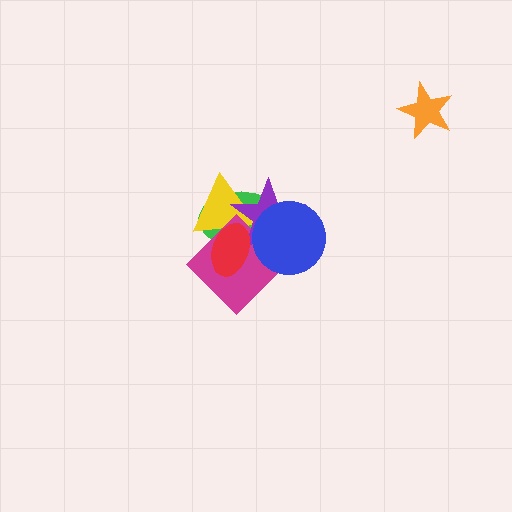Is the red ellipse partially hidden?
No, no other shape covers it.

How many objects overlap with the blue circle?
3 objects overlap with the blue circle.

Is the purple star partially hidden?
Yes, it is partially covered by another shape.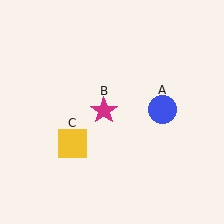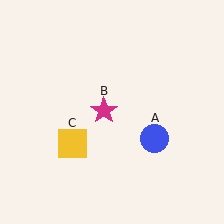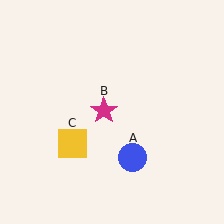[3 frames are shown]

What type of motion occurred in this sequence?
The blue circle (object A) rotated clockwise around the center of the scene.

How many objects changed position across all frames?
1 object changed position: blue circle (object A).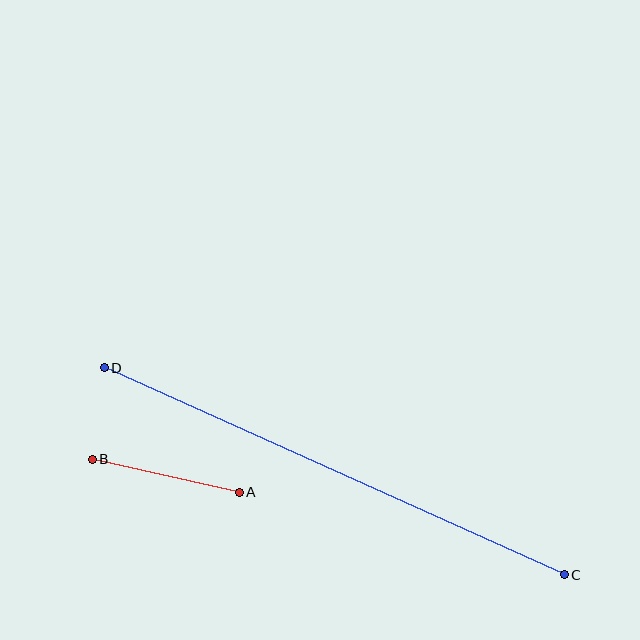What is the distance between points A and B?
The distance is approximately 151 pixels.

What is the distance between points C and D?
The distance is approximately 505 pixels.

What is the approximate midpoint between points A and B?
The midpoint is at approximately (166, 476) pixels.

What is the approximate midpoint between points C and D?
The midpoint is at approximately (334, 471) pixels.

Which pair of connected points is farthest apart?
Points C and D are farthest apart.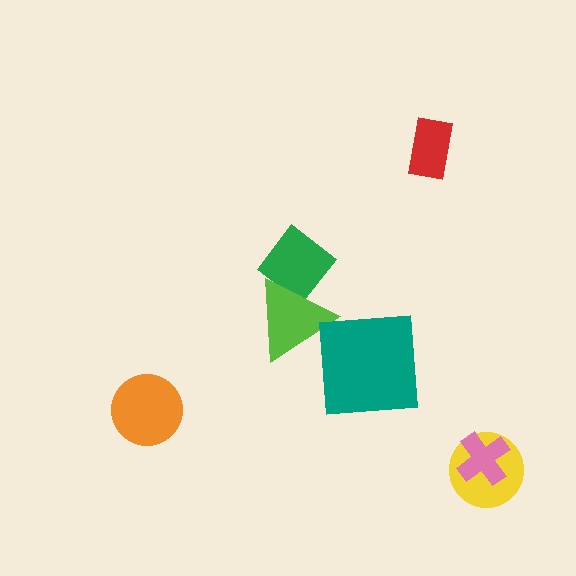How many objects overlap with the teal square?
0 objects overlap with the teal square.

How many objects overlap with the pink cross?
1 object overlaps with the pink cross.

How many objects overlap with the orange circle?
0 objects overlap with the orange circle.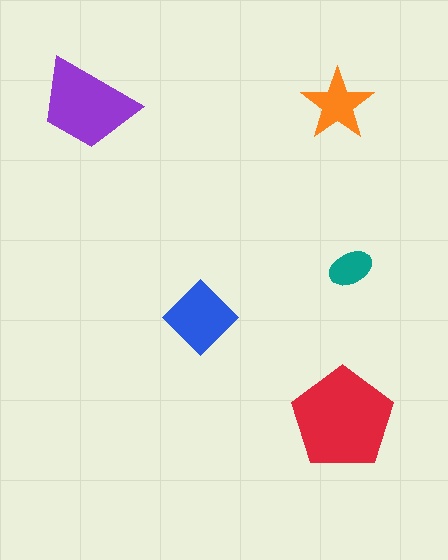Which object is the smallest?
The teal ellipse.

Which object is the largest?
The red pentagon.